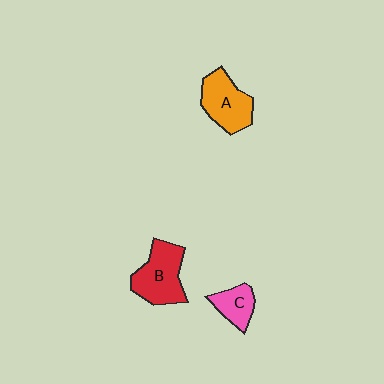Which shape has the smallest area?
Shape C (pink).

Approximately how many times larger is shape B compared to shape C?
Approximately 1.8 times.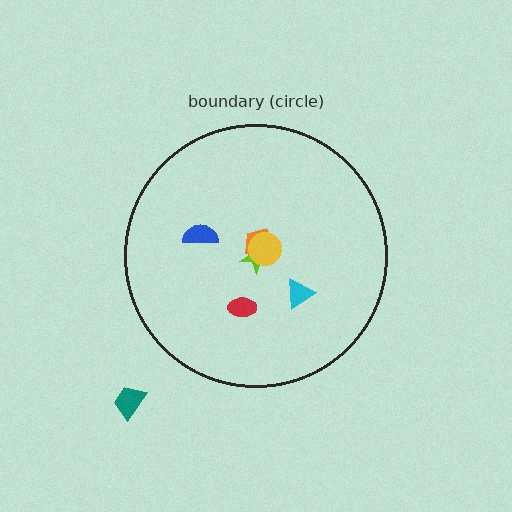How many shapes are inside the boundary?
6 inside, 1 outside.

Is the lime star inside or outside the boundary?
Inside.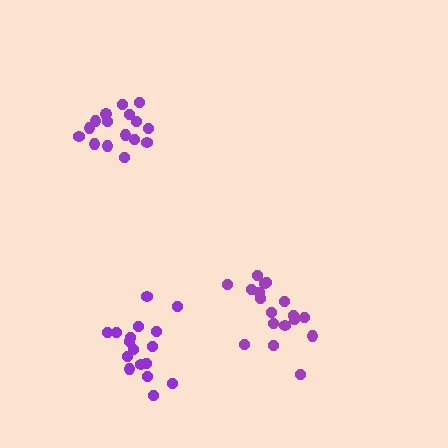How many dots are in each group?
Group 1: 18 dots, Group 2: 16 dots, Group 3: 17 dots (51 total).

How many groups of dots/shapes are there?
There are 3 groups.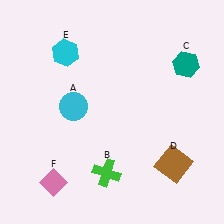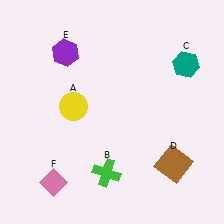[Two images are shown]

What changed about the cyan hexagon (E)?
In Image 1, E is cyan. In Image 2, it changed to purple.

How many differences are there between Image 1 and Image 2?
There are 2 differences between the two images.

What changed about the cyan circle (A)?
In Image 1, A is cyan. In Image 2, it changed to yellow.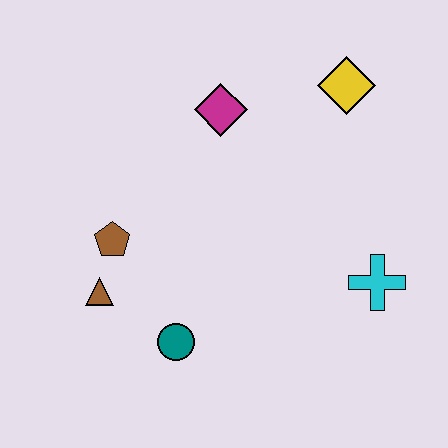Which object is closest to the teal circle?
The brown triangle is closest to the teal circle.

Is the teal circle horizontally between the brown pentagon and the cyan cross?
Yes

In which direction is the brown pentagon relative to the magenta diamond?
The brown pentagon is below the magenta diamond.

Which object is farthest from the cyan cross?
The brown triangle is farthest from the cyan cross.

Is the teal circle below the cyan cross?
Yes